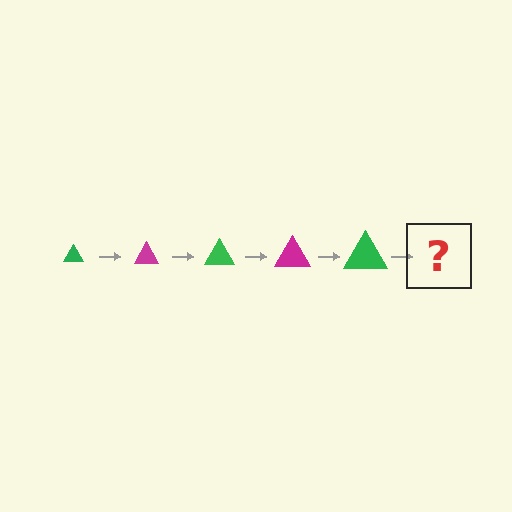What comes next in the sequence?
The next element should be a magenta triangle, larger than the previous one.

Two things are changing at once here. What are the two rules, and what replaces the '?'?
The two rules are that the triangle grows larger each step and the color cycles through green and magenta. The '?' should be a magenta triangle, larger than the previous one.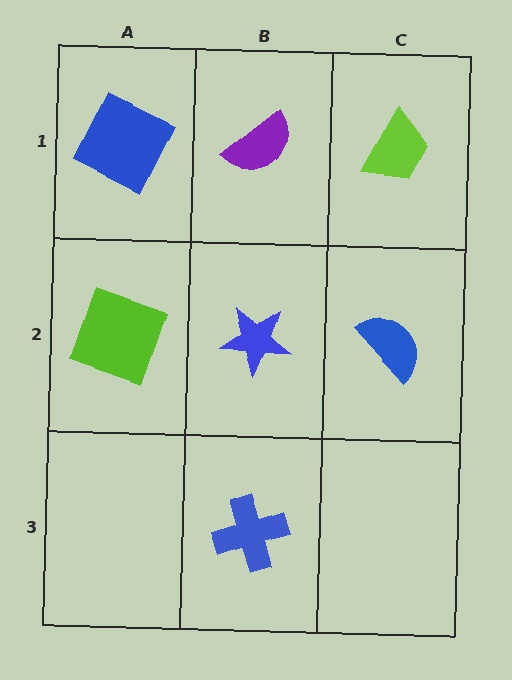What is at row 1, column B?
A purple semicircle.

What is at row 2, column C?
A blue semicircle.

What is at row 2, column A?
A lime square.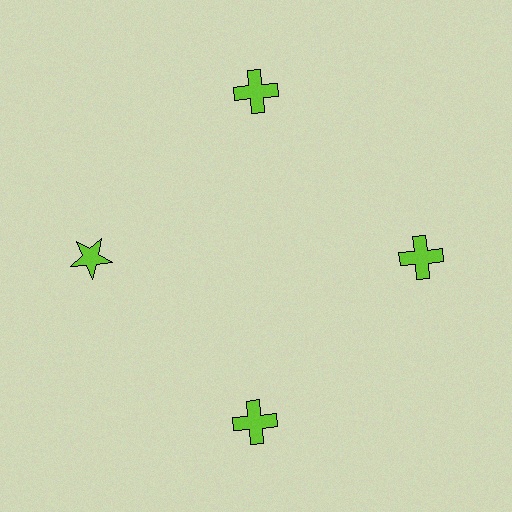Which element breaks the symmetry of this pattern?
The lime star at roughly the 9 o'clock position breaks the symmetry. All other shapes are lime crosses.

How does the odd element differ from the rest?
It has a different shape: star instead of cross.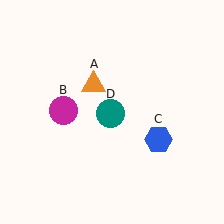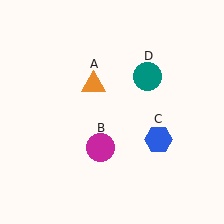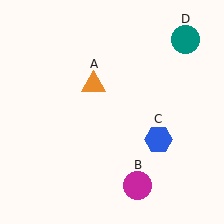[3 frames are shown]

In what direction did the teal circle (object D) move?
The teal circle (object D) moved up and to the right.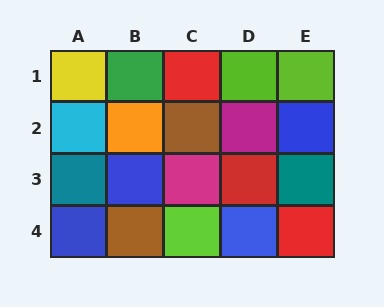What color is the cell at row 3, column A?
Teal.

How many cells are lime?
3 cells are lime.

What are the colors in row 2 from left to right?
Cyan, orange, brown, magenta, blue.